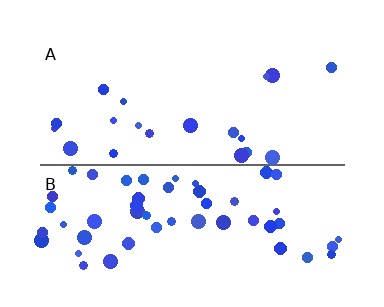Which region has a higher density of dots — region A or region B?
B (the bottom).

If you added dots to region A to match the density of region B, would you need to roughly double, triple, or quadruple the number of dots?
Approximately triple.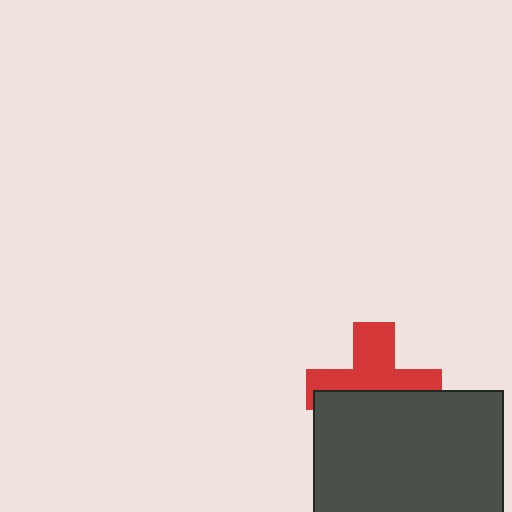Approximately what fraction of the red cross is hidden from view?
Roughly 48% of the red cross is hidden behind the dark gray rectangle.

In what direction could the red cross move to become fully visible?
The red cross could move up. That would shift it out from behind the dark gray rectangle entirely.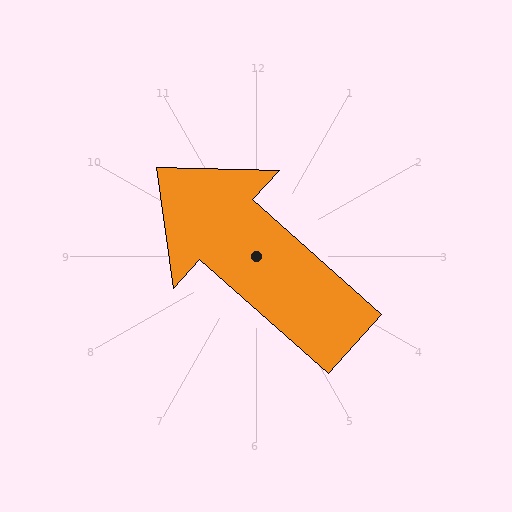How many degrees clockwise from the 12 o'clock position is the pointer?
Approximately 312 degrees.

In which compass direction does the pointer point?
Northwest.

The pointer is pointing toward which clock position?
Roughly 10 o'clock.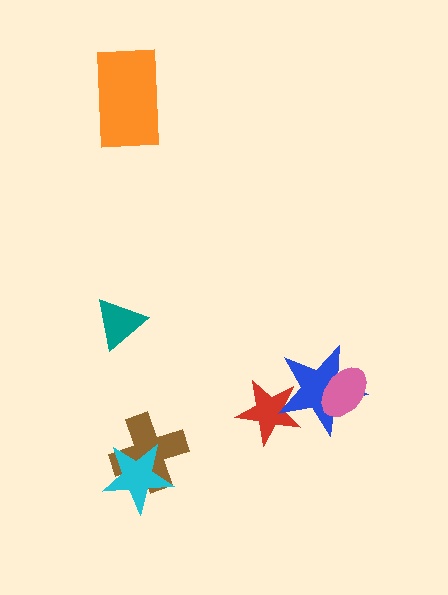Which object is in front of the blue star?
The pink ellipse is in front of the blue star.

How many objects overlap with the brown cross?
1 object overlaps with the brown cross.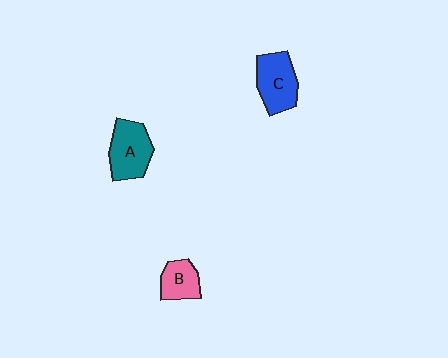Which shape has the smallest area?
Shape B (pink).